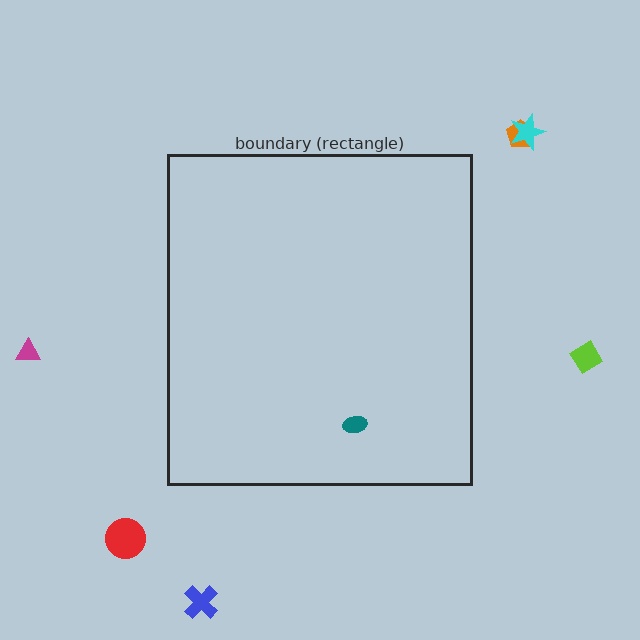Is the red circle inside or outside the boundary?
Outside.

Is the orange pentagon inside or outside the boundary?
Outside.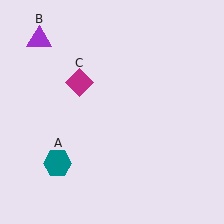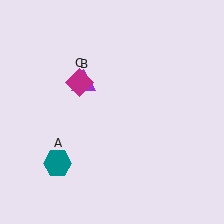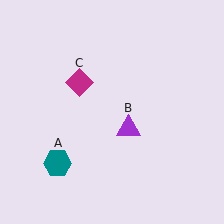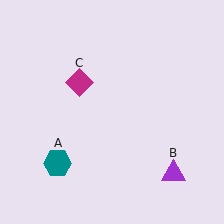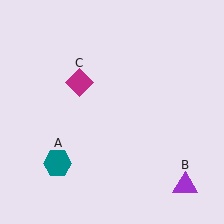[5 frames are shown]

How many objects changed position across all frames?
1 object changed position: purple triangle (object B).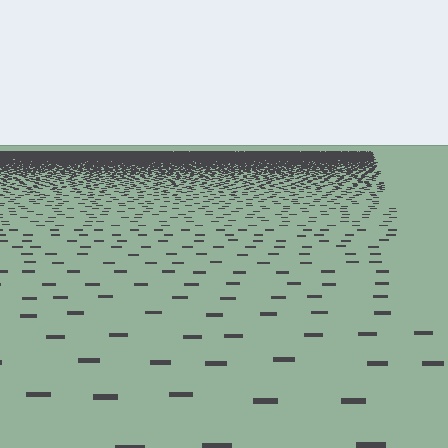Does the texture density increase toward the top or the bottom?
Density increases toward the top.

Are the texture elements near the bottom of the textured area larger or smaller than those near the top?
Larger. Near the bottom, elements are closer to the viewer and appear at a bigger on-screen size.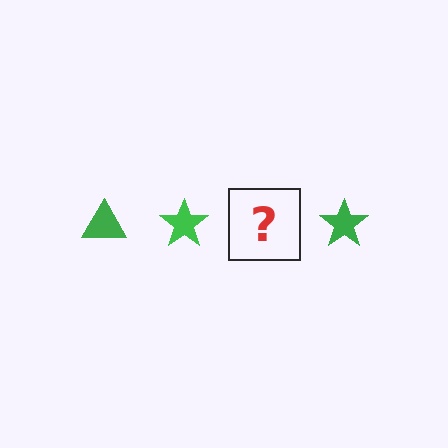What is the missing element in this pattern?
The missing element is a green triangle.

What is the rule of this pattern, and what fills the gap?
The rule is that the pattern cycles through triangle, star shapes in green. The gap should be filled with a green triangle.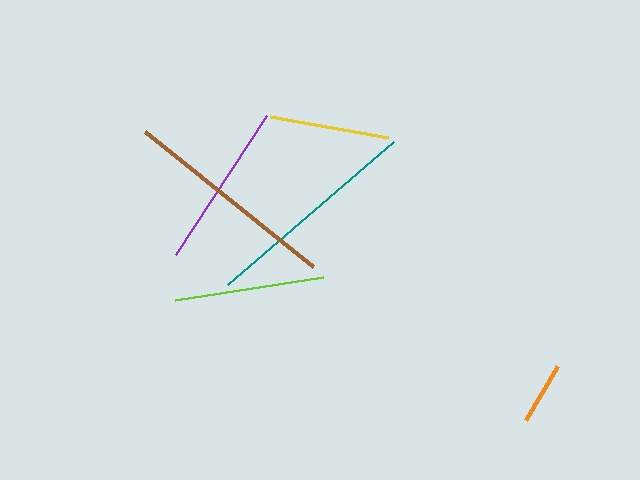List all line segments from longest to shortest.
From longest to shortest: teal, brown, purple, lime, yellow, orange.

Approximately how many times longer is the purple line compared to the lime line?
The purple line is approximately 1.1 times the length of the lime line.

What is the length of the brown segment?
The brown segment is approximately 215 pixels long.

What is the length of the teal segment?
The teal segment is approximately 219 pixels long.